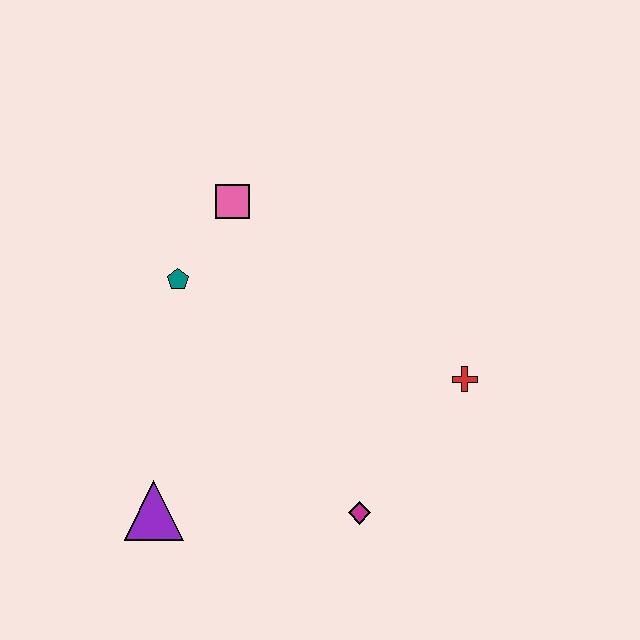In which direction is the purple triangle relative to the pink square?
The purple triangle is below the pink square.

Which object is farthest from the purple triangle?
The red cross is farthest from the purple triangle.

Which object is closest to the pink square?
The teal pentagon is closest to the pink square.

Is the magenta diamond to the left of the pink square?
No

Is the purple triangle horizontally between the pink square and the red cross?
No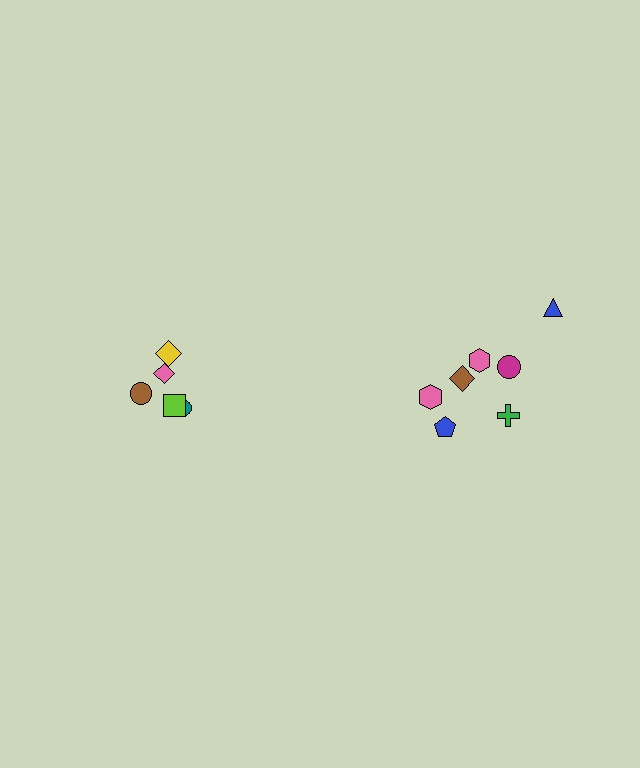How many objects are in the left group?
There are 5 objects.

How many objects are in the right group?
There are 7 objects.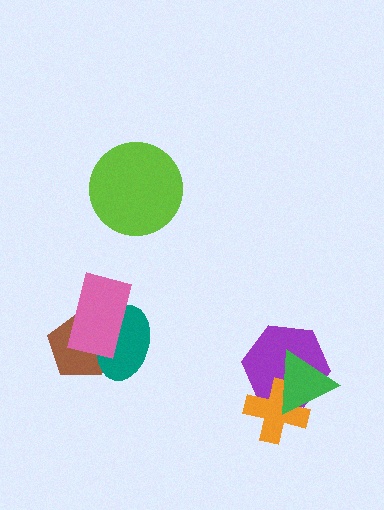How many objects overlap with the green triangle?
2 objects overlap with the green triangle.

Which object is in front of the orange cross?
The green triangle is in front of the orange cross.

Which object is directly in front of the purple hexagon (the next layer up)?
The orange cross is directly in front of the purple hexagon.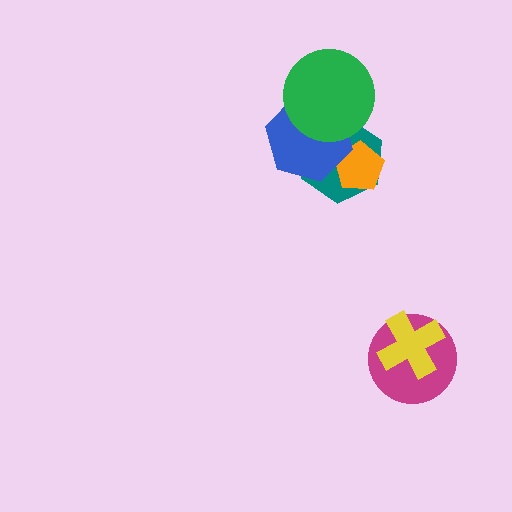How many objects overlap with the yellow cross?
1 object overlaps with the yellow cross.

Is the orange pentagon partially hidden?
Yes, it is partially covered by another shape.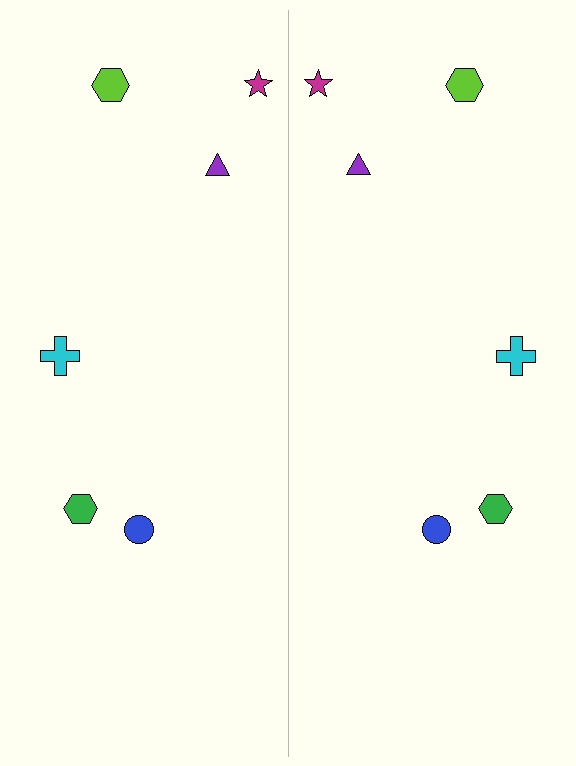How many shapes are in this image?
There are 12 shapes in this image.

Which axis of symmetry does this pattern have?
The pattern has a vertical axis of symmetry running through the center of the image.